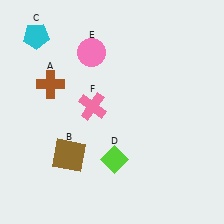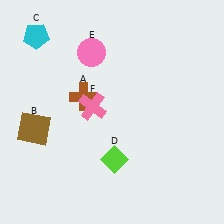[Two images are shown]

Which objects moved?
The objects that moved are: the brown cross (A), the brown square (B).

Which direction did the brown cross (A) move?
The brown cross (A) moved right.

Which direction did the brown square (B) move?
The brown square (B) moved left.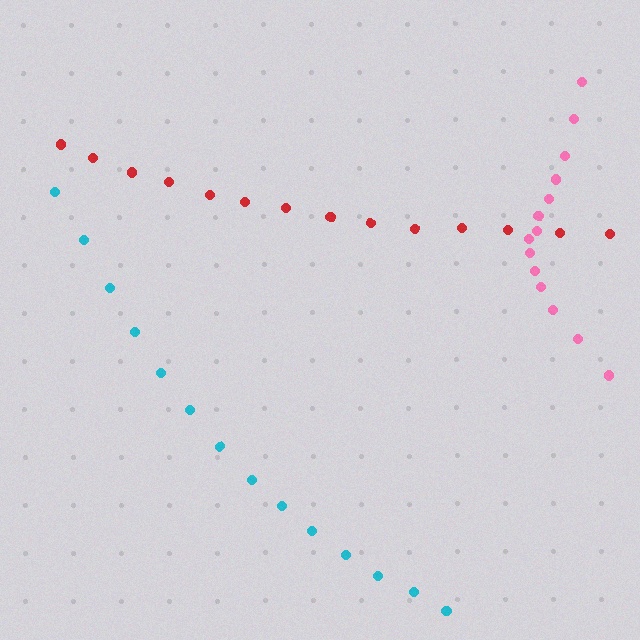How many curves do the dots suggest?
There are 3 distinct paths.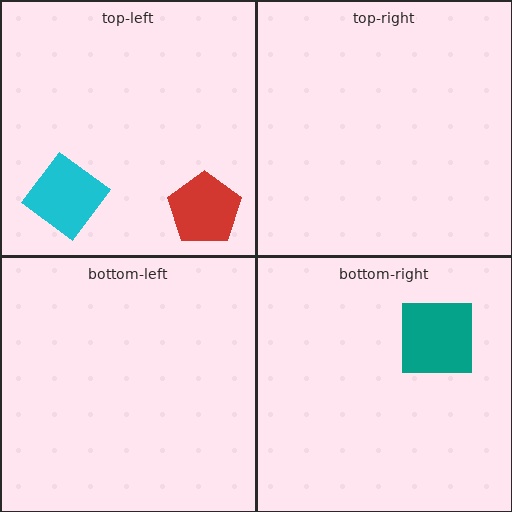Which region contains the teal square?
The bottom-right region.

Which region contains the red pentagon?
The top-left region.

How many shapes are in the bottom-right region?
1.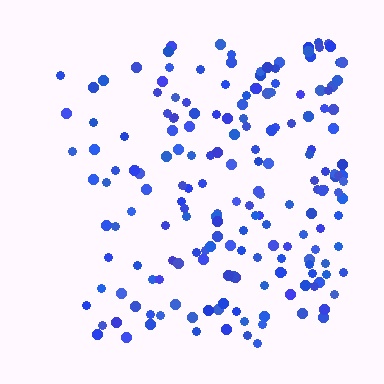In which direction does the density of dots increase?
From left to right, with the right side densest.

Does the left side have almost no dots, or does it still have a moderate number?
Still a moderate number, just noticeably fewer than the right.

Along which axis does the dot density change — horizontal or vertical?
Horizontal.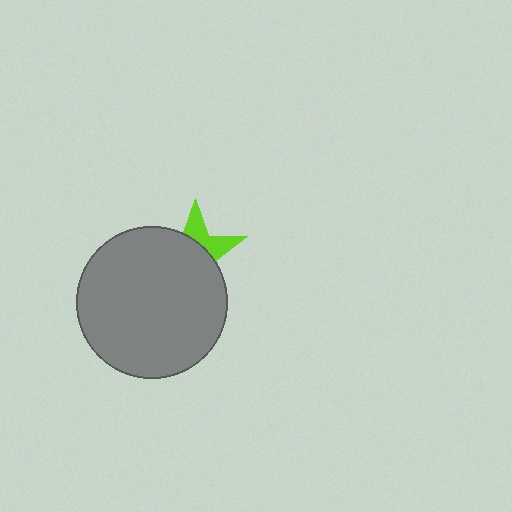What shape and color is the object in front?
The object in front is a gray circle.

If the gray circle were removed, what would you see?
You would see the complete lime star.